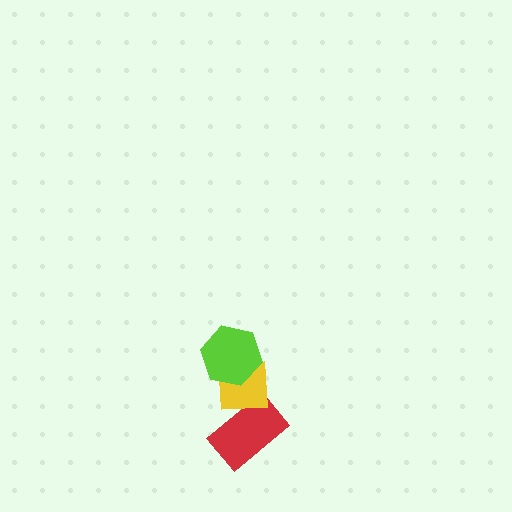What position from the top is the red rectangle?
The red rectangle is 3rd from the top.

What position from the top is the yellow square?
The yellow square is 2nd from the top.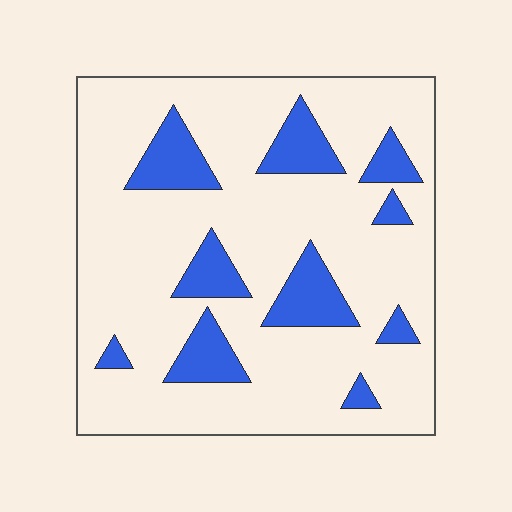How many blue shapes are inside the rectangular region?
10.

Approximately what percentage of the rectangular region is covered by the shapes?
Approximately 20%.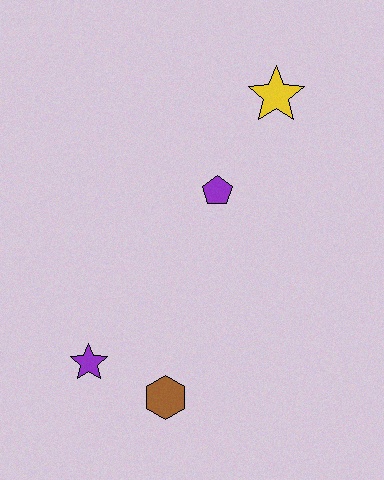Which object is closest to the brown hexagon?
The purple star is closest to the brown hexagon.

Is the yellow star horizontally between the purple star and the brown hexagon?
No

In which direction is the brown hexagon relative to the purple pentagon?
The brown hexagon is below the purple pentagon.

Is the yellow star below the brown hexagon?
No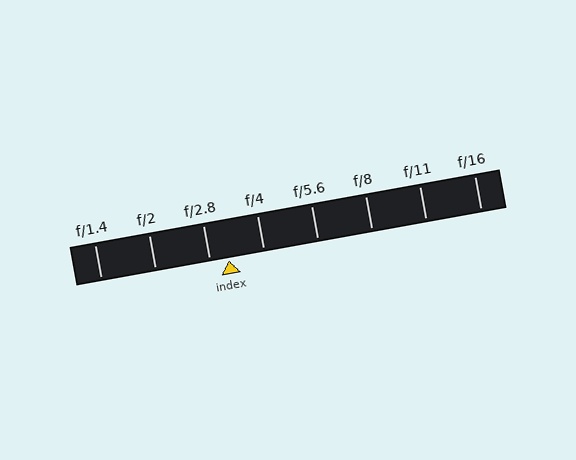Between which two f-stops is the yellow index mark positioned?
The index mark is between f/2.8 and f/4.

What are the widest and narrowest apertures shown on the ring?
The widest aperture shown is f/1.4 and the narrowest is f/16.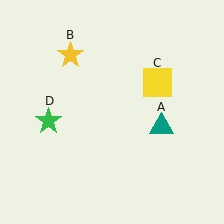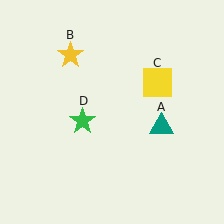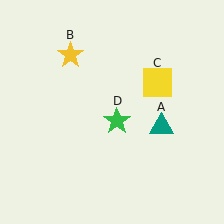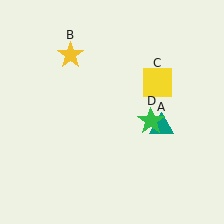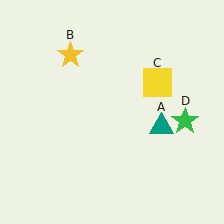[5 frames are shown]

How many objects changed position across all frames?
1 object changed position: green star (object D).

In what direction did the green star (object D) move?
The green star (object D) moved right.